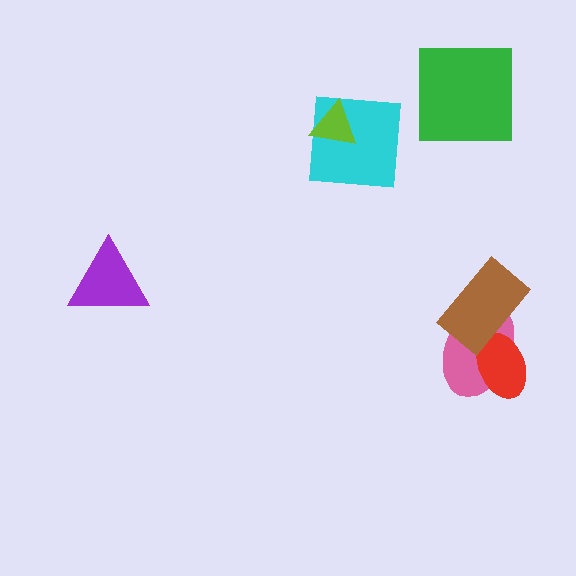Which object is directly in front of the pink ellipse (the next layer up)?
The red ellipse is directly in front of the pink ellipse.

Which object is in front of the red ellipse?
The brown rectangle is in front of the red ellipse.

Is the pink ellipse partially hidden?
Yes, it is partially covered by another shape.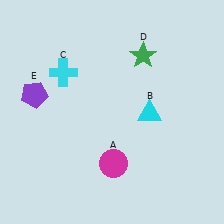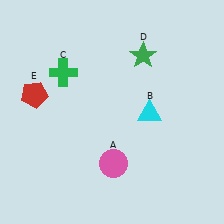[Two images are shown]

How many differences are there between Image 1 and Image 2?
There are 3 differences between the two images.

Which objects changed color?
A changed from magenta to pink. C changed from cyan to green. E changed from purple to red.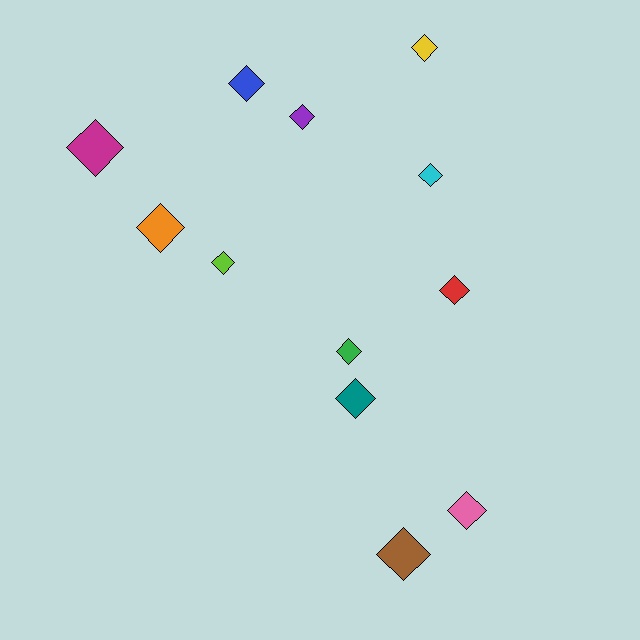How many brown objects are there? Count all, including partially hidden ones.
There is 1 brown object.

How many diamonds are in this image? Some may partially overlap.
There are 12 diamonds.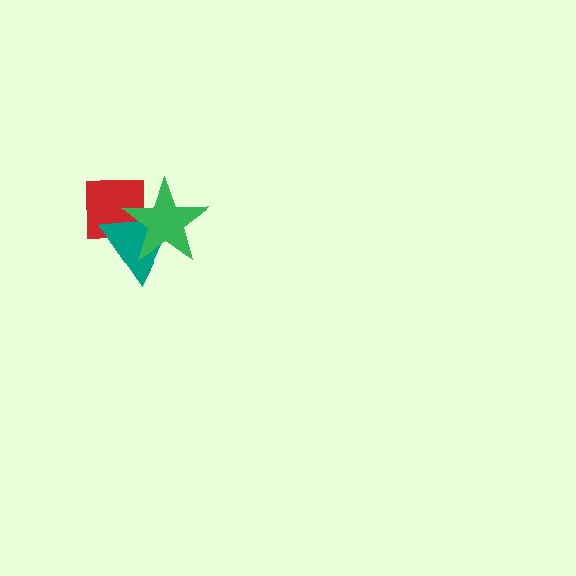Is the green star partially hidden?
No, no other shape covers it.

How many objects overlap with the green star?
2 objects overlap with the green star.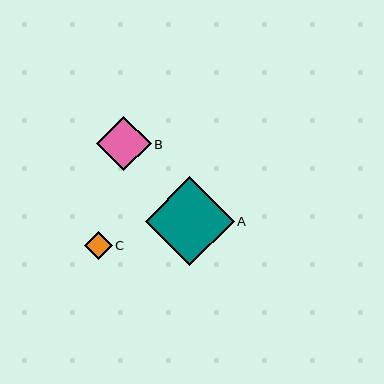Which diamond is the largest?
Diamond A is the largest with a size of approximately 89 pixels.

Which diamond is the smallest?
Diamond C is the smallest with a size of approximately 28 pixels.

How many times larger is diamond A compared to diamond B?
Diamond A is approximately 1.6 times the size of diamond B.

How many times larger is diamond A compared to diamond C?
Diamond A is approximately 3.2 times the size of diamond C.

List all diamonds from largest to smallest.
From largest to smallest: A, B, C.